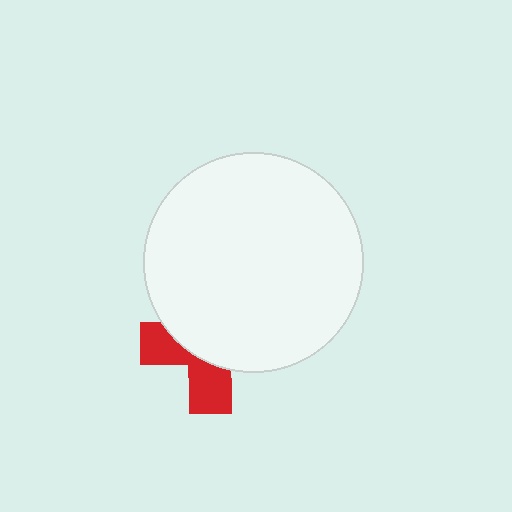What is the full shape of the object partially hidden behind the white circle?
The partially hidden object is a red cross.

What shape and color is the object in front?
The object in front is a white circle.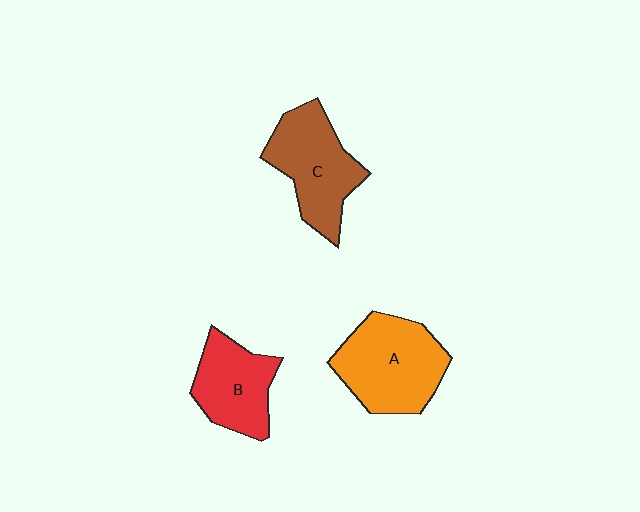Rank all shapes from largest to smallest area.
From largest to smallest: A (orange), C (brown), B (red).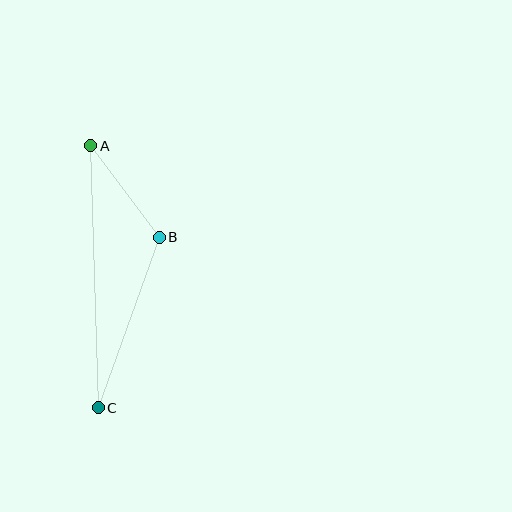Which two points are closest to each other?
Points A and B are closest to each other.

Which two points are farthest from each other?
Points A and C are farthest from each other.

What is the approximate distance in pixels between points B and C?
The distance between B and C is approximately 181 pixels.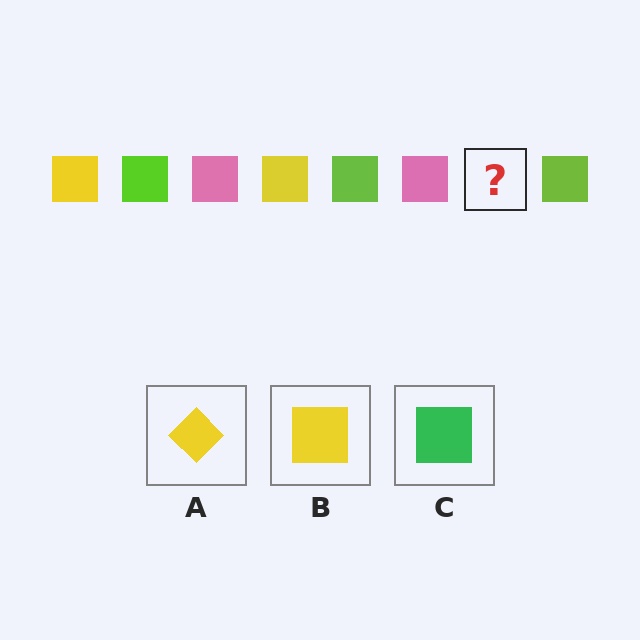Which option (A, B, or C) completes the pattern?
B.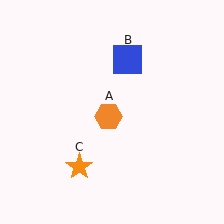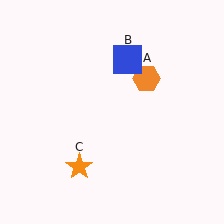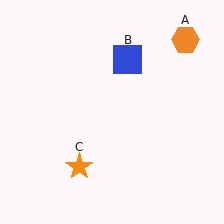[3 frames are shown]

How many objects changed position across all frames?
1 object changed position: orange hexagon (object A).